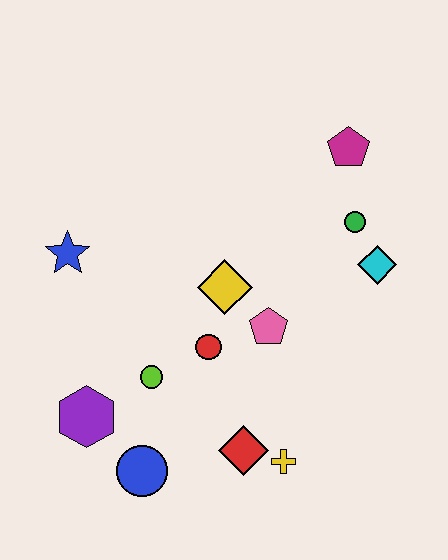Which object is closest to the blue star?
The lime circle is closest to the blue star.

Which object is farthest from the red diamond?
The magenta pentagon is farthest from the red diamond.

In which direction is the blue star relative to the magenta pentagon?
The blue star is to the left of the magenta pentagon.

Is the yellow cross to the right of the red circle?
Yes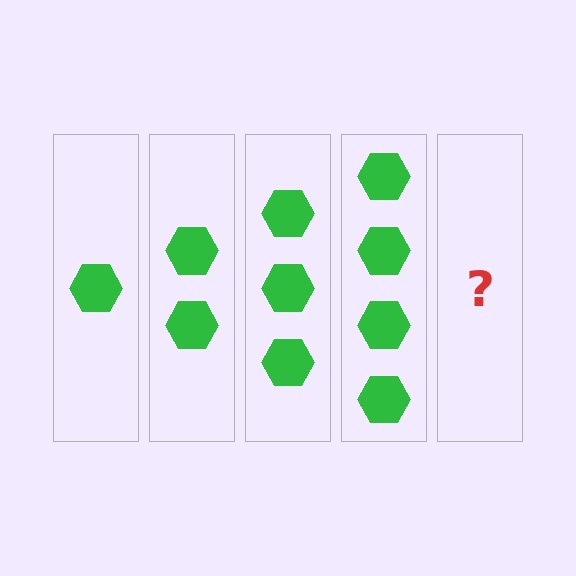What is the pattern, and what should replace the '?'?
The pattern is that each step adds one more hexagon. The '?' should be 5 hexagons.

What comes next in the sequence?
The next element should be 5 hexagons.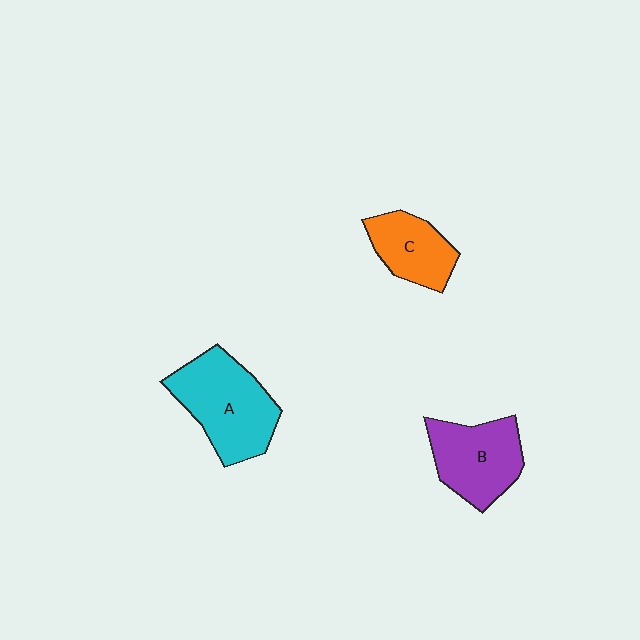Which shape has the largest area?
Shape A (cyan).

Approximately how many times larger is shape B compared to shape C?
Approximately 1.3 times.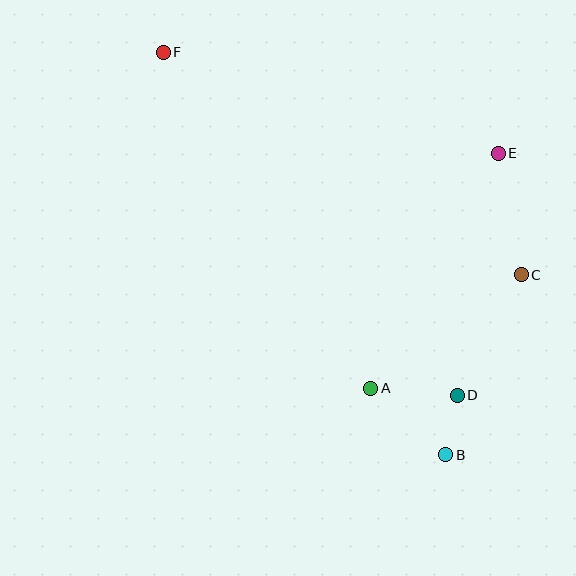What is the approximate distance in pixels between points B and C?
The distance between B and C is approximately 195 pixels.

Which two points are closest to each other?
Points B and D are closest to each other.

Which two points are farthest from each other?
Points B and F are farthest from each other.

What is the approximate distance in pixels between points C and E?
The distance between C and E is approximately 124 pixels.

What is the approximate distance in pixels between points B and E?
The distance between B and E is approximately 306 pixels.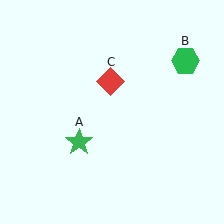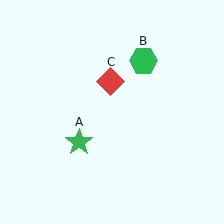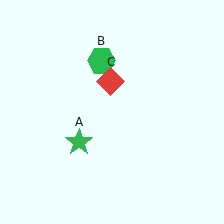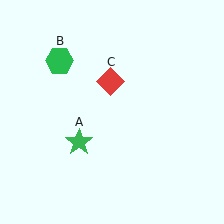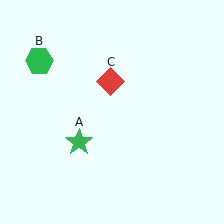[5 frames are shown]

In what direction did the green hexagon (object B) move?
The green hexagon (object B) moved left.